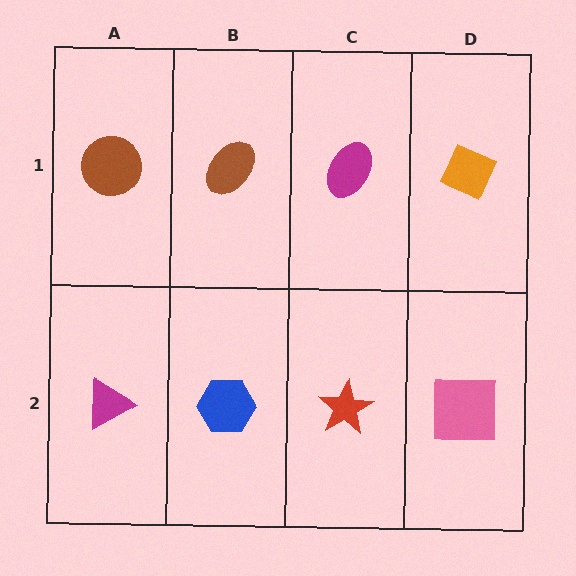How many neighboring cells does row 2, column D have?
2.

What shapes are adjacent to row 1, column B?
A blue hexagon (row 2, column B), a brown circle (row 1, column A), a magenta ellipse (row 1, column C).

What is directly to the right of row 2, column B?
A red star.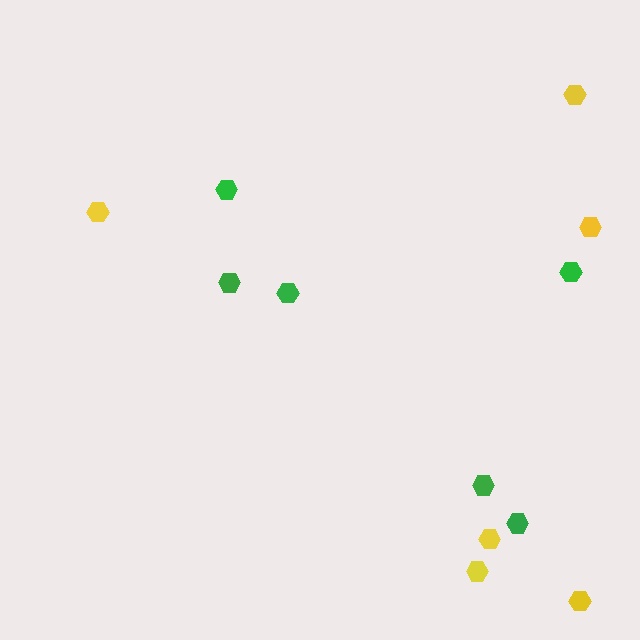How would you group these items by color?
There are 2 groups: one group of green hexagons (6) and one group of yellow hexagons (6).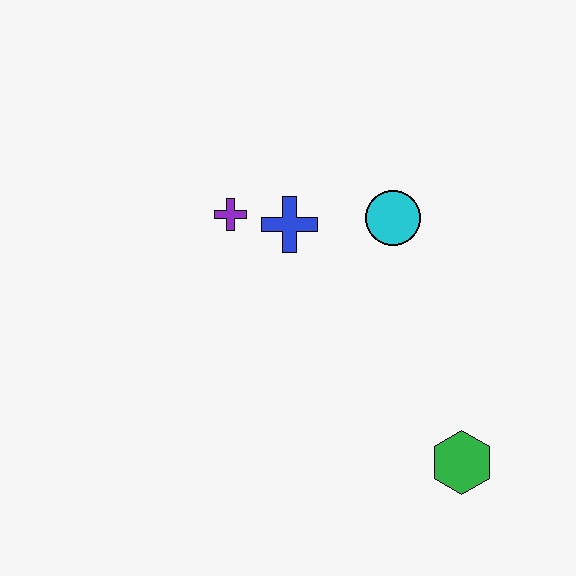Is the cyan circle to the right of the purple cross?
Yes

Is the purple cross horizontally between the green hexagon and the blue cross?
No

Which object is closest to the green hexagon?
The cyan circle is closest to the green hexagon.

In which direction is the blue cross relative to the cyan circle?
The blue cross is to the left of the cyan circle.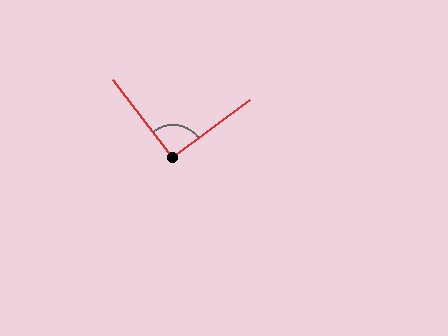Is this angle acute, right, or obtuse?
It is approximately a right angle.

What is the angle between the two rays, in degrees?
Approximately 91 degrees.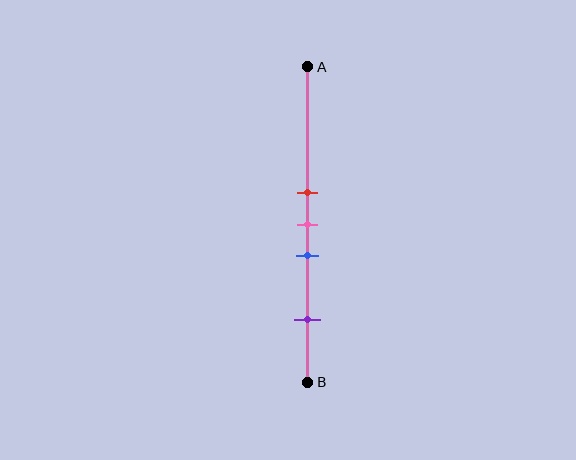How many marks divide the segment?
There are 4 marks dividing the segment.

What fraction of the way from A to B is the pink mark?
The pink mark is approximately 50% (0.5) of the way from A to B.